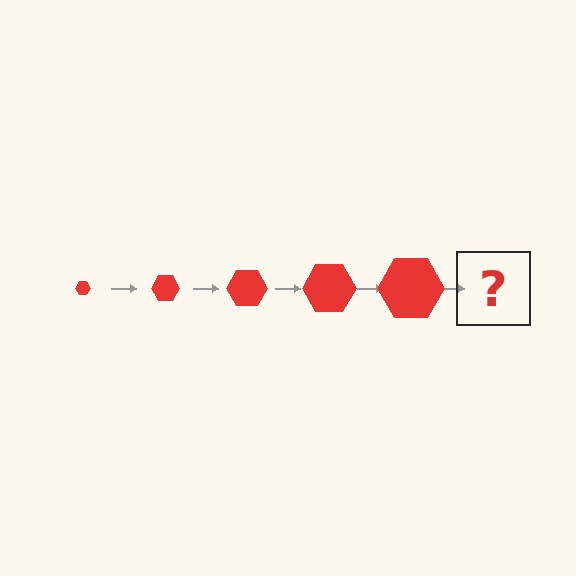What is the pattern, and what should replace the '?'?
The pattern is that the hexagon gets progressively larger each step. The '?' should be a red hexagon, larger than the previous one.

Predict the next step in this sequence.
The next step is a red hexagon, larger than the previous one.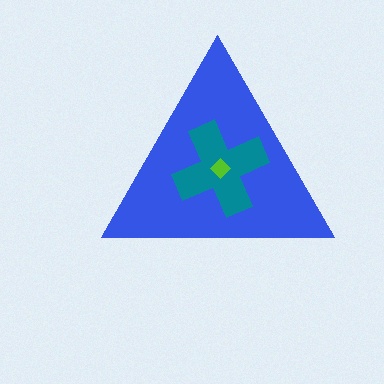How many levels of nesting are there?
3.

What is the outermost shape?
The blue triangle.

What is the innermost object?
The lime diamond.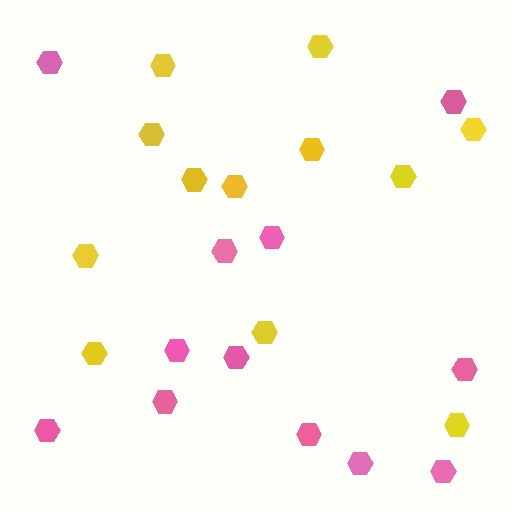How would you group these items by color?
There are 2 groups: one group of yellow hexagons (12) and one group of pink hexagons (12).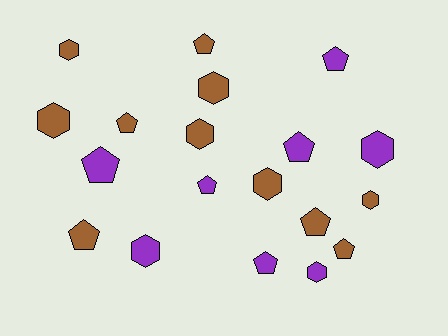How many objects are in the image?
There are 19 objects.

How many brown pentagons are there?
There are 5 brown pentagons.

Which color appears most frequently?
Brown, with 11 objects.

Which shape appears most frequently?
Pentagon, with 10 objects.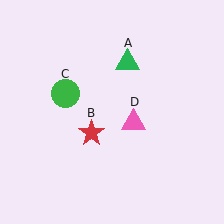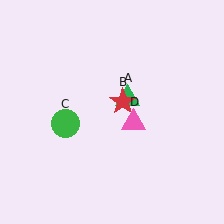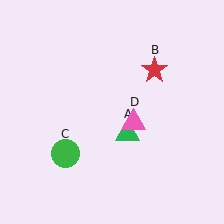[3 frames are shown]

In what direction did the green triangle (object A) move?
The green triangle (object A) moved down.